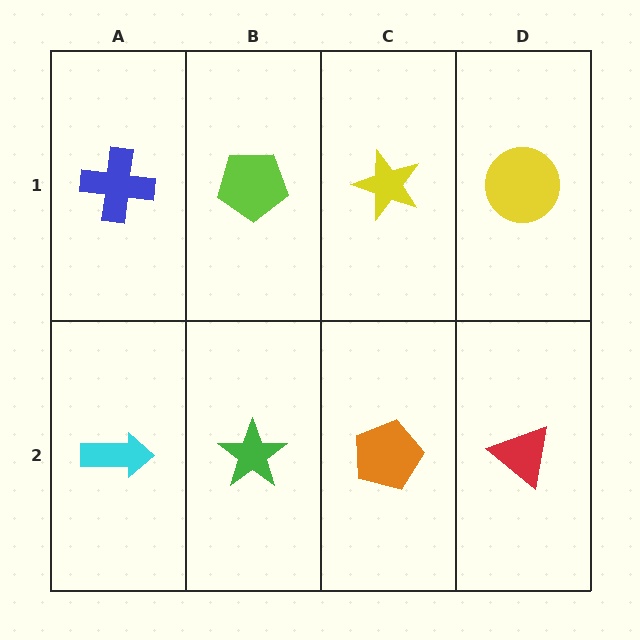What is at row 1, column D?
A yellow circle.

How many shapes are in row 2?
4 shapes.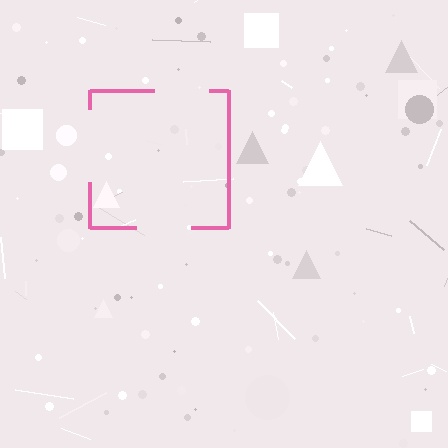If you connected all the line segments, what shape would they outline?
They would outline a square.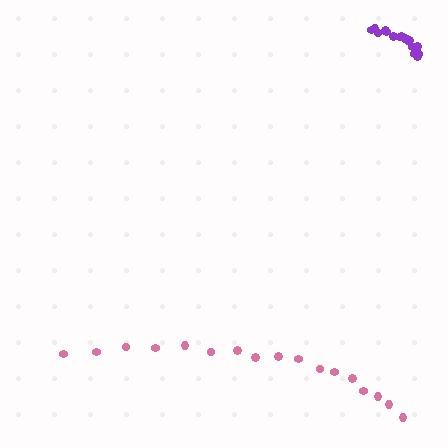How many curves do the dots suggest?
There are 2 distinct paths.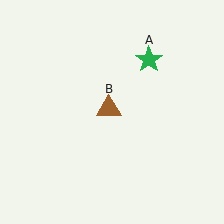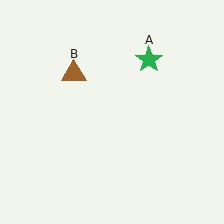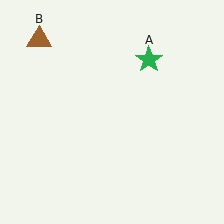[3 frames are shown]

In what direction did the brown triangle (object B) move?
The brown triangle (object B) moved up and to the left.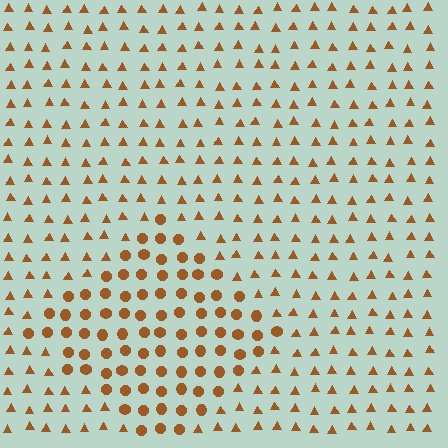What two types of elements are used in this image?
The image uses circles inside the diamond region and triangles outside it.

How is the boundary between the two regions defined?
The boundary is defined by a change in element shape: circles inside vs. triangles outside. All elements share the same color and spacing.